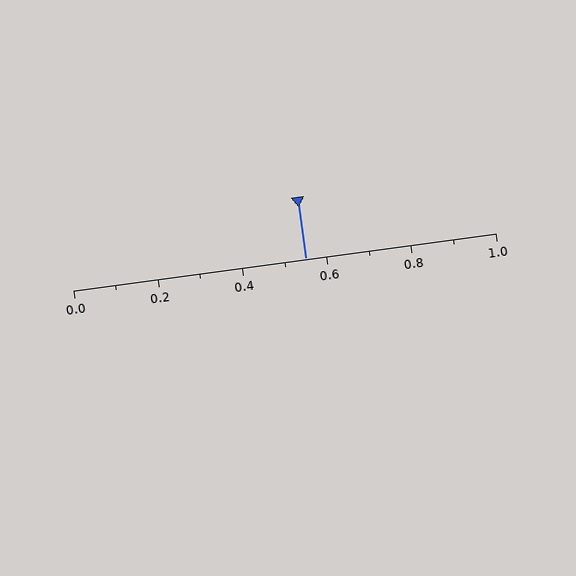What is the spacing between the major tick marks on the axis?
The major ticks are spaced 0.2 apart.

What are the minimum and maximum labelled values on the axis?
The axis runs from 0.0 to 1.0.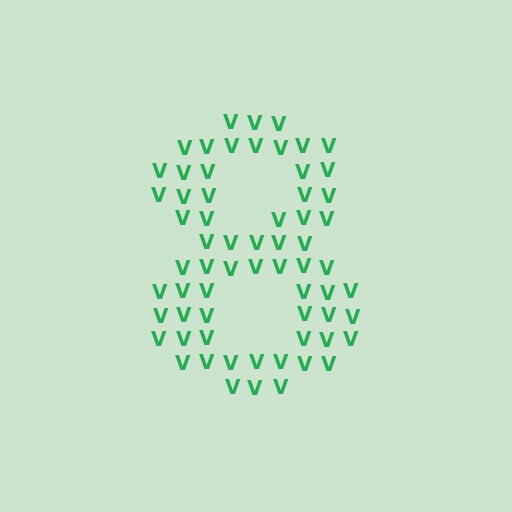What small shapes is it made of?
It is made of small letter V's.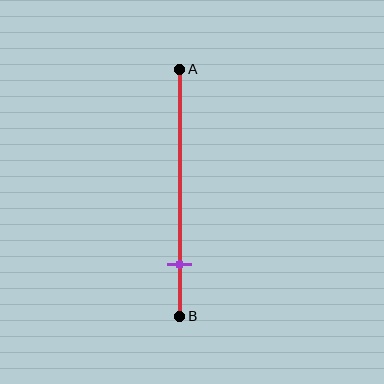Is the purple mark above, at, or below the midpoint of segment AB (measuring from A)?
The purple mark is below the midpoint of segment AB.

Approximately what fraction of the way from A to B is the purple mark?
The purple mark is approximately 80% of the way from A to B.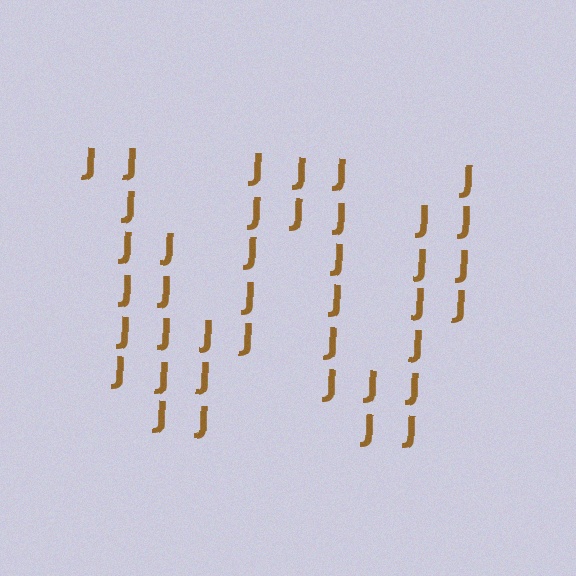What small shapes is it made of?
It is made of small letter J's.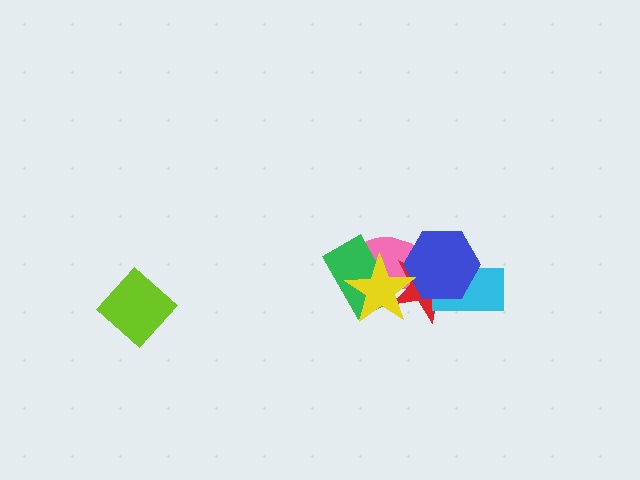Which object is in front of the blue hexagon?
The yellow star is in front of the blue hexagon.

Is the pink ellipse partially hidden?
Yes, it is partially covered by another shape.